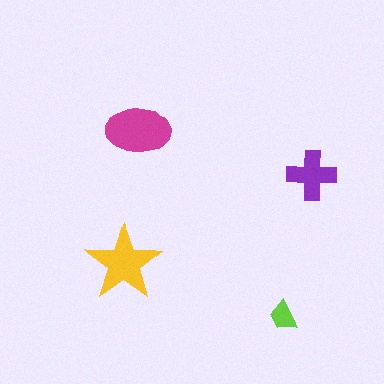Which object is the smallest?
The lime trapezoid.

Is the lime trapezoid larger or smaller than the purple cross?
Smaller.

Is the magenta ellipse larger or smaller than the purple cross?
Larger.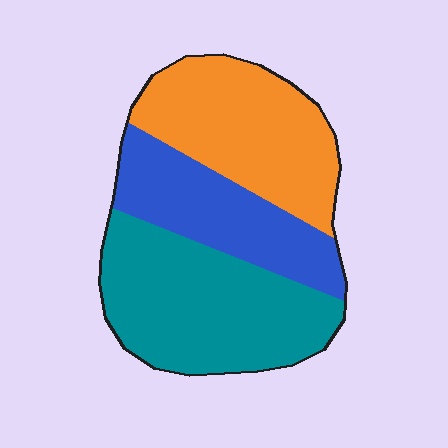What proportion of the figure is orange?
Orange takes up about one third (1/3) of the figure.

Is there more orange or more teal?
Teal.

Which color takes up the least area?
Blue, at roughly 25%.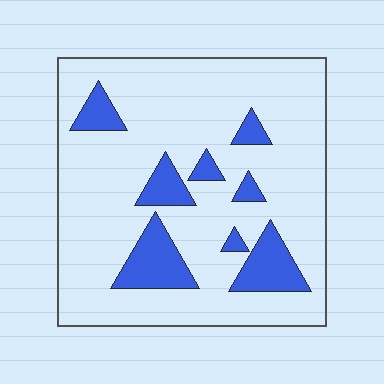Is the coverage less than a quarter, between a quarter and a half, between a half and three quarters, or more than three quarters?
Less than a quarter.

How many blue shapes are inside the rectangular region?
8.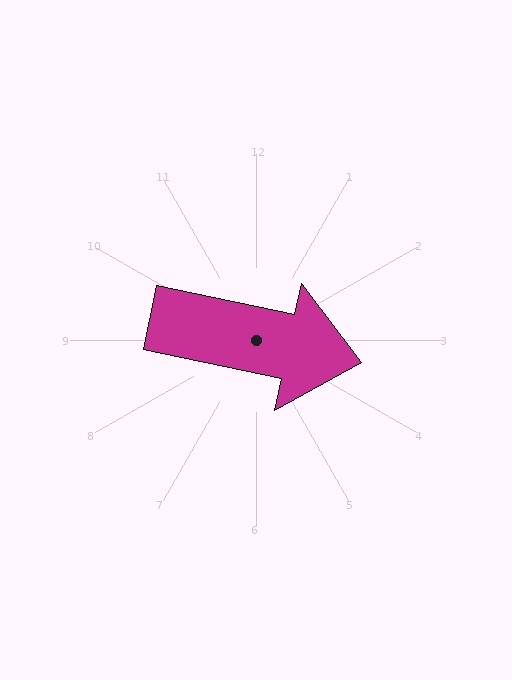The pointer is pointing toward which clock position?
Roughly 3 o'clock.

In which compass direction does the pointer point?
East.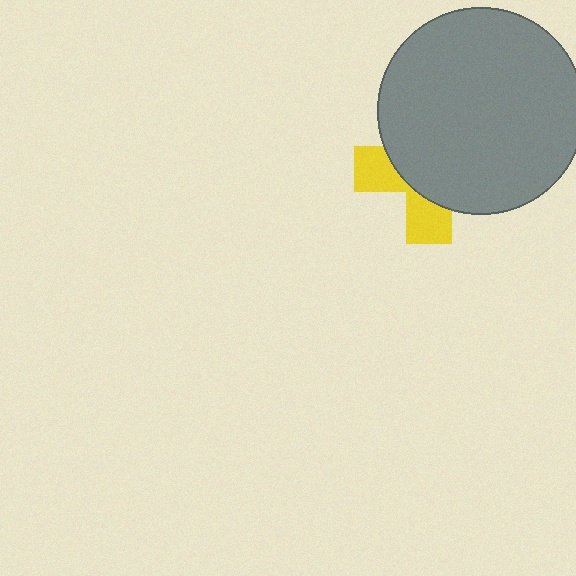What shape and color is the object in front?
The object in front is a gray circle.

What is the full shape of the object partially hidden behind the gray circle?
The partially hidden object is a yellow cross.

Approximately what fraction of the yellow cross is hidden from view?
Roughly 66% of the yellow cross is hidden behind the gray circle.